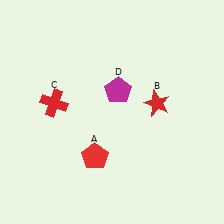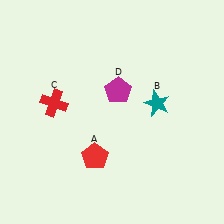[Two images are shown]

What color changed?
The star (B) changed from red in Image 1 to teal in Image 2.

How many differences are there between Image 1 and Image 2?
There is 1 difference between the two images.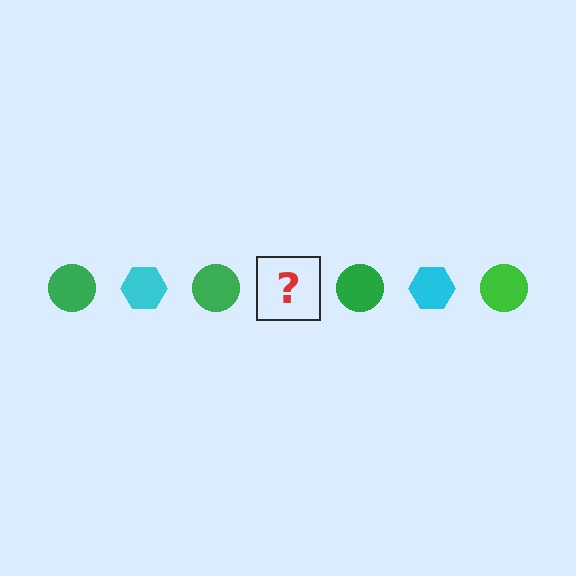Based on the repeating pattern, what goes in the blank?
The blank should be a cyan hexagon.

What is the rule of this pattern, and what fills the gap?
The rule is that the pattern alternates between green circle and cyan hexagon. The gap should be filled with a cyan hexagon.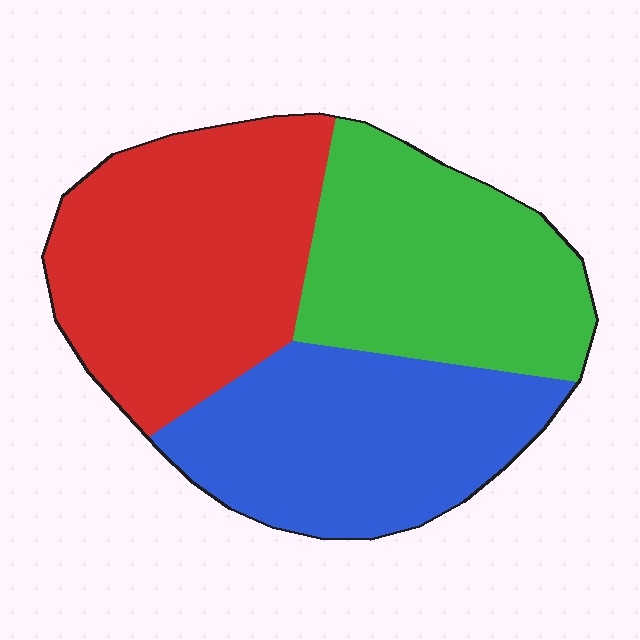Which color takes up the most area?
Red, at roughly 35%.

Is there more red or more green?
Red.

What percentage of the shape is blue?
Blue takes up about one third (1/3) of the shape.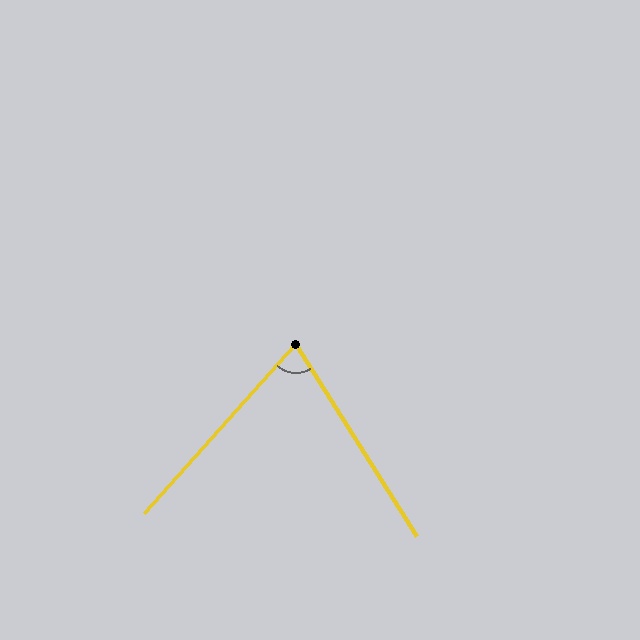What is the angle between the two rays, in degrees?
Approximately 74 degrees.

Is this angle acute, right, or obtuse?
It is acute.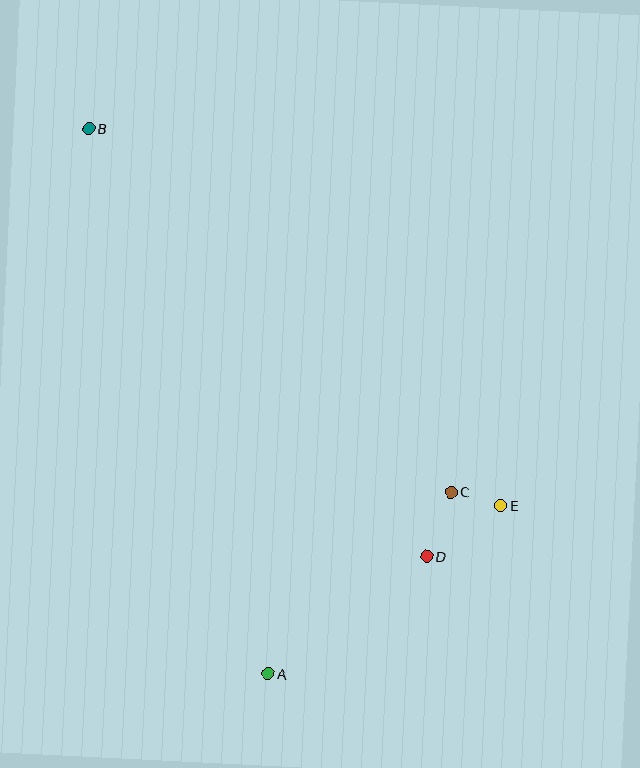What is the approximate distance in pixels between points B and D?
The distance between B and D is approximately 546 pixels.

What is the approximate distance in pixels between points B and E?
The distance between B and E is approximately 559 pixels.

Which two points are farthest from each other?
Points A and B are farthest from each other.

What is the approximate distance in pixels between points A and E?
The distance between A and E is approximately 287 pixels.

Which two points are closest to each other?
Points C and E are closest to each other.